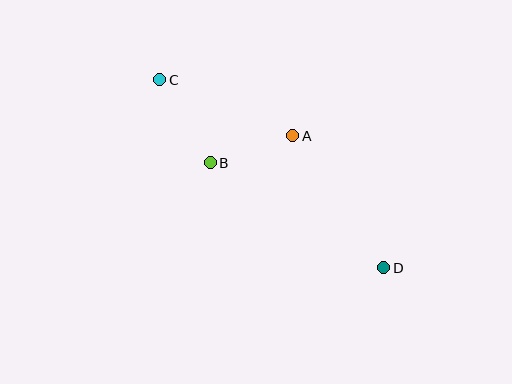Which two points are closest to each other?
Points A and B are closest to each other.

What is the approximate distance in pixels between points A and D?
The distance between A and D is approximately 160 pixels.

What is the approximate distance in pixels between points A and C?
The distance between A and C is approximately 144 pixels.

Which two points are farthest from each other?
Points C and D are farthest from each other.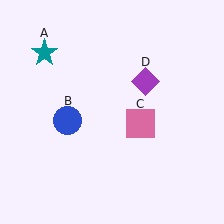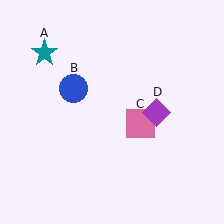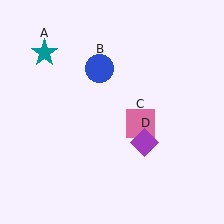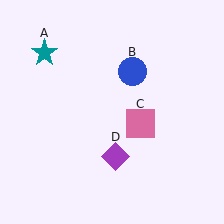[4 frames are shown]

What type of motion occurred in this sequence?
The blue circle (object B), purple diamond (object D) rotated clockwise around the center of the scene.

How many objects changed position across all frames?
2 objects changed position: blue circle (object B), purple diamond (object D).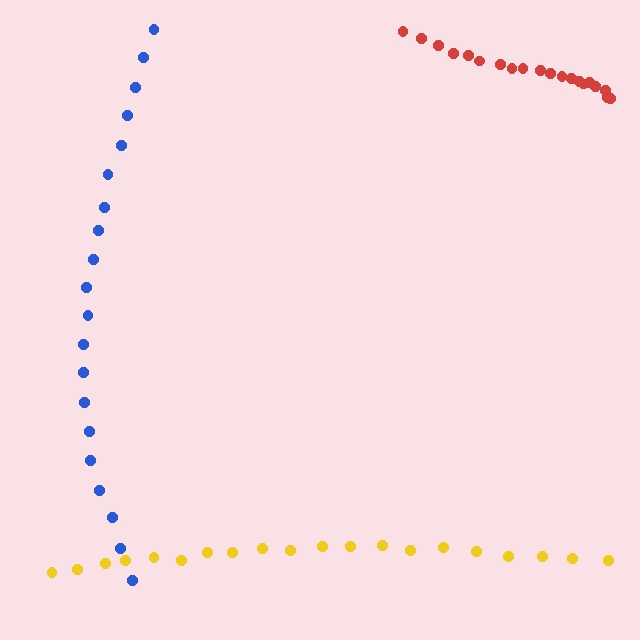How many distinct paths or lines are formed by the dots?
There are 3 distinct paths.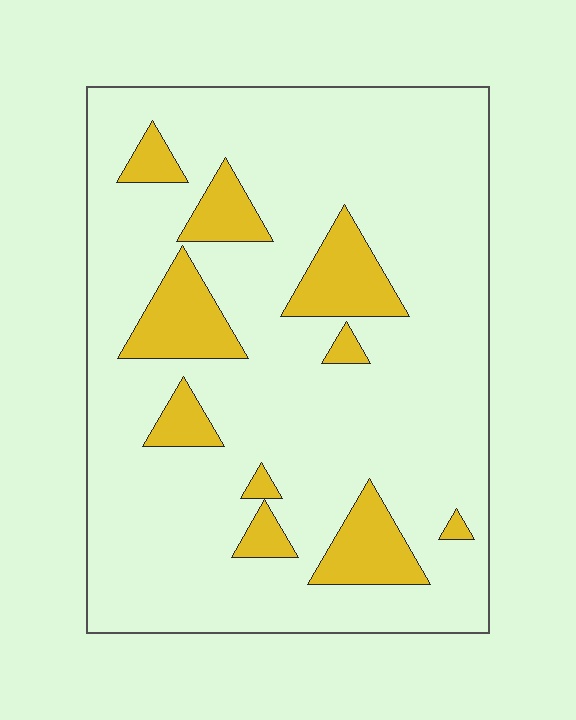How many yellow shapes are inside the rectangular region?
10.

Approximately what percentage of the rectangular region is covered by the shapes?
Approximately 15%.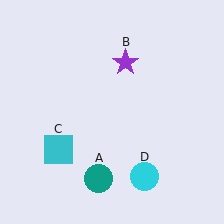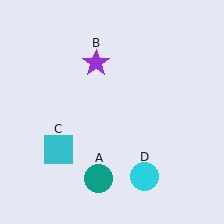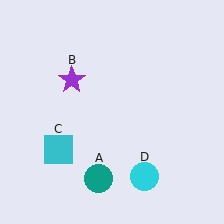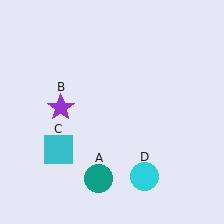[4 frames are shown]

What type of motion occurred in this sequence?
The purple star (object B) rotated counterclockwise around the center of the scene.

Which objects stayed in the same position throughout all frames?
Teal circle (object A) and cyan square (object C) and cyan circle (object D) remained stationary.